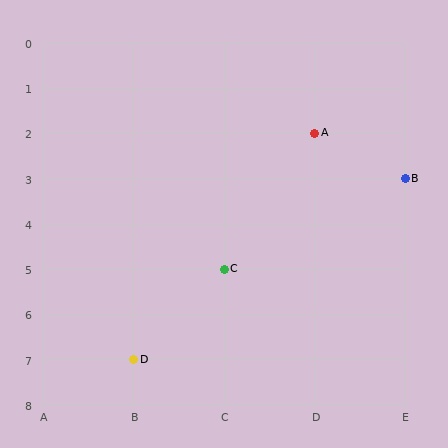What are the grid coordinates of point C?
Point C is at grid coordinates (C, 5).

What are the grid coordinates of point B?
Point B is at grid coordinates (E, 3).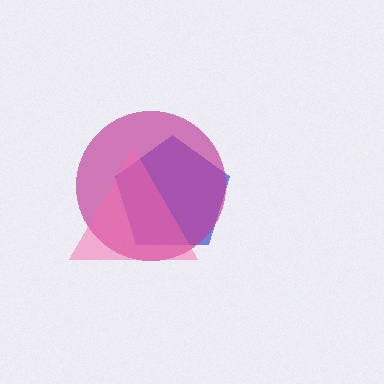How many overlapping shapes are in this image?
There are 3 overlapping shapes in the image.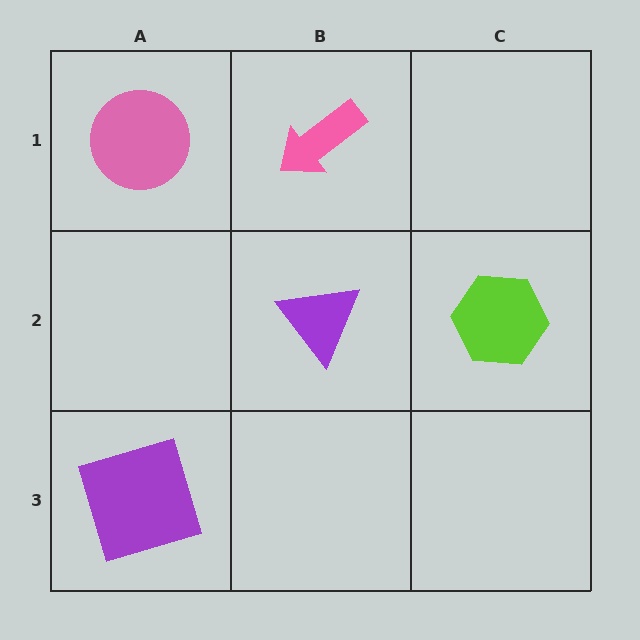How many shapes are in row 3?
1 shape.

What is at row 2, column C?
A lime hexagon.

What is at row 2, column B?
A purple triangle.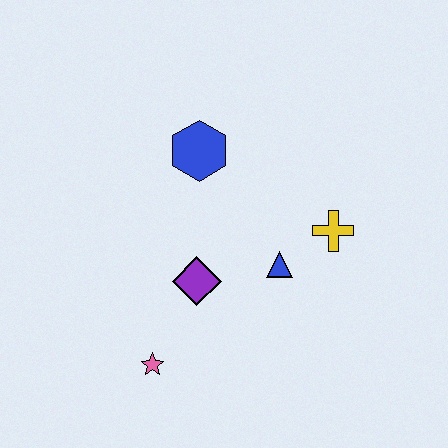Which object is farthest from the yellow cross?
The pink star is farthest from the yellow cross.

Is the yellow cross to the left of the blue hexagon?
No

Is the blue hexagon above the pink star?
Yes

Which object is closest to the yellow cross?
The blue triangle is closest to the yellow cross.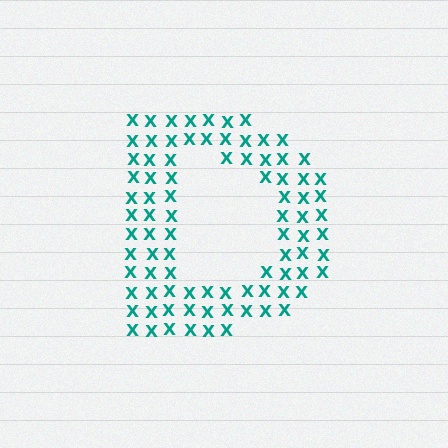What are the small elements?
The small elements are letter X's.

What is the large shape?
The large shape is the letter D.